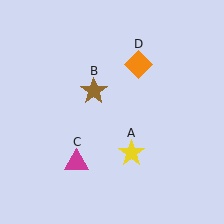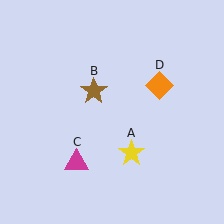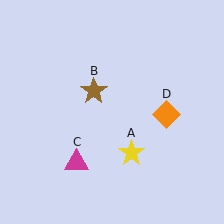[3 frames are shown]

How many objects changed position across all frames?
1 object changed position: orange diamond (object D).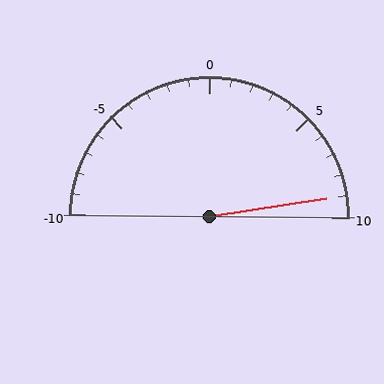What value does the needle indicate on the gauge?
The needle indicates approximately 9.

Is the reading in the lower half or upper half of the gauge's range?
The reading is in the upper half of the range (-10 to 10).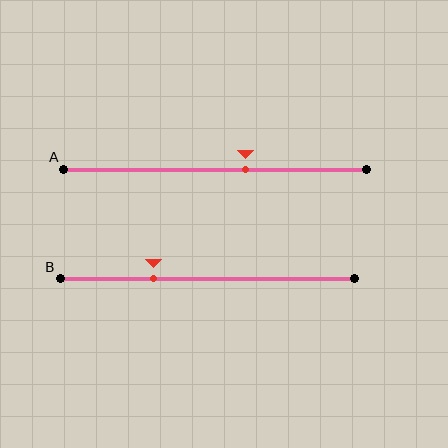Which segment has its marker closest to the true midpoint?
Segment A has its marker closest to the true midpoint.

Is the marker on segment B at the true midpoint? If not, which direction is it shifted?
No, the marker on segment B is shifted to the left by about 18% of the segment length.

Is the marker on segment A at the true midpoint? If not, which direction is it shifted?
No, the marker on segment A is shifted to the right by about 10% of the segment length.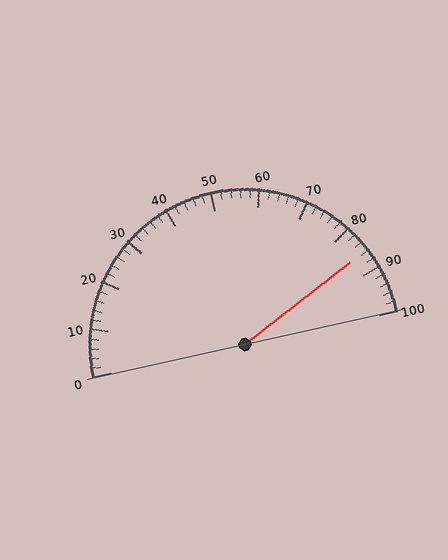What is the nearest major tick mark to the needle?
The nearest major tick mark is 90.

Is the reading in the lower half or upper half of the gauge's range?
The reading is in the upper half of the range (0 to 100).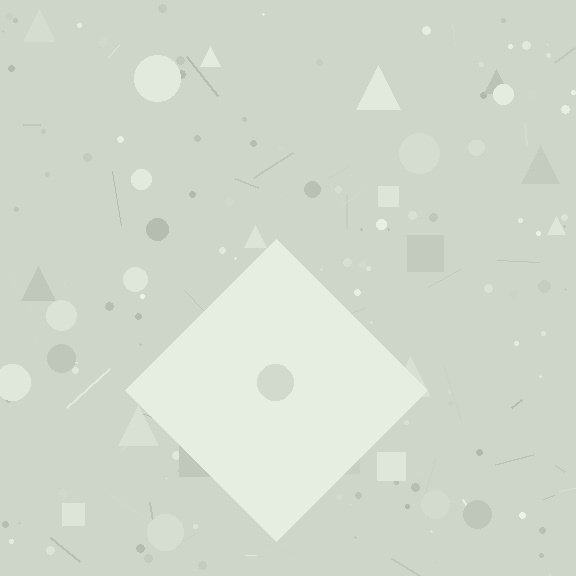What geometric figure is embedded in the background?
A diamond is embedded in the background.